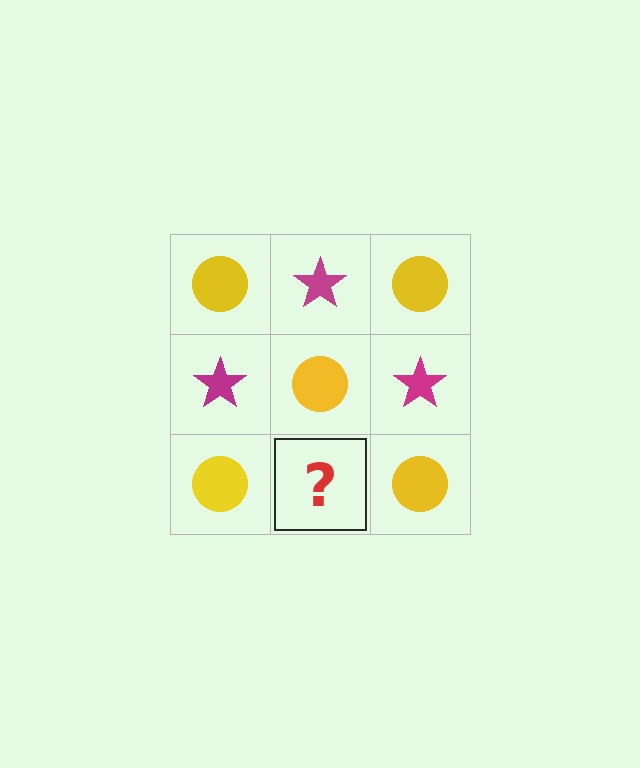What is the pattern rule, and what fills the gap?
The rule is that it alternates yellow circle and magenta star in a checkerboard pattern. The gap should be filled with a magenta star.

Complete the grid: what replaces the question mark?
The question mark should be replaced with a magenta star.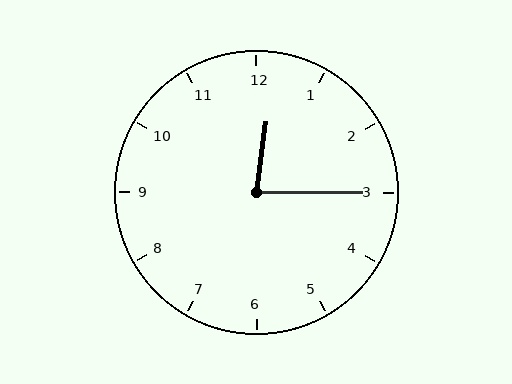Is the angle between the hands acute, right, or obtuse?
It is acute.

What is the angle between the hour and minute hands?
Approximately 82 degrees.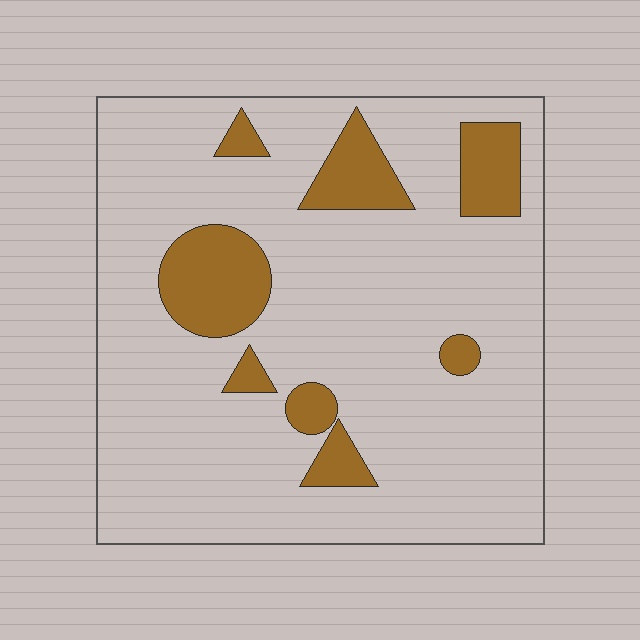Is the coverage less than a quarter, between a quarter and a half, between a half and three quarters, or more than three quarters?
Less than a quarter.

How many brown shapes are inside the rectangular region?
8.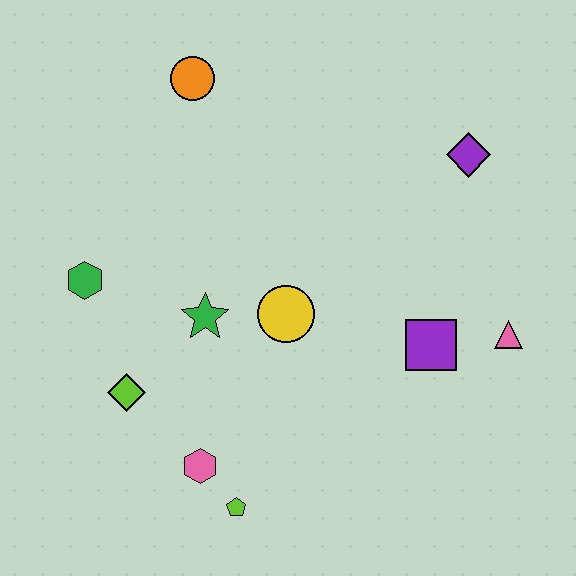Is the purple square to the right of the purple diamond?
No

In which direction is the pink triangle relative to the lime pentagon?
The pink triangle is to the right of the lime pentagon.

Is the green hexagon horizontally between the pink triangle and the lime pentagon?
No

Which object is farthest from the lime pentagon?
The orange circle is farthest from the lime pentagon.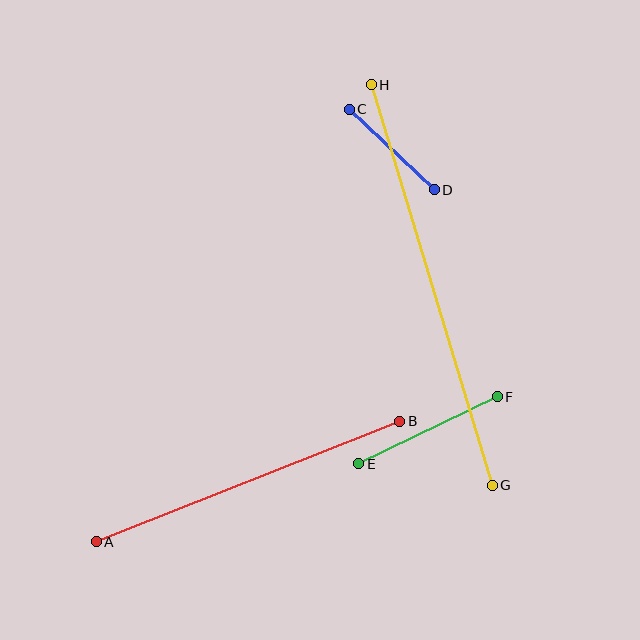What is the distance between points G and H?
The distance is approximately 419 pixels.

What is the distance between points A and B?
The distance is approximately 326 pixels.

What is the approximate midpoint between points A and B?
The midpoint is at approximately (248, 482) pixels.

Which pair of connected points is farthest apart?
Points G and H are farthest apart.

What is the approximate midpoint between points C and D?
The midpoint is at approximately (392, 149) pixels.